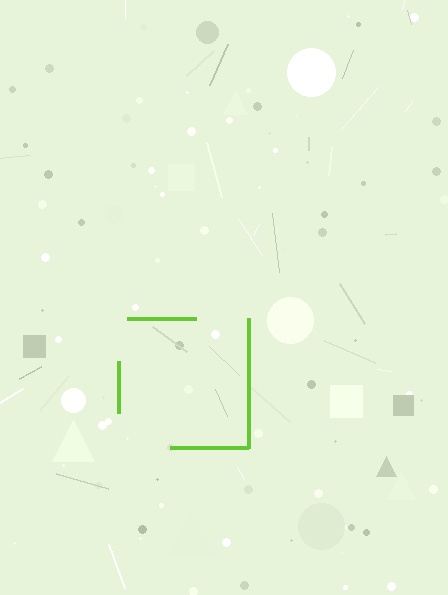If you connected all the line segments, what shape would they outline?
They would outline a square.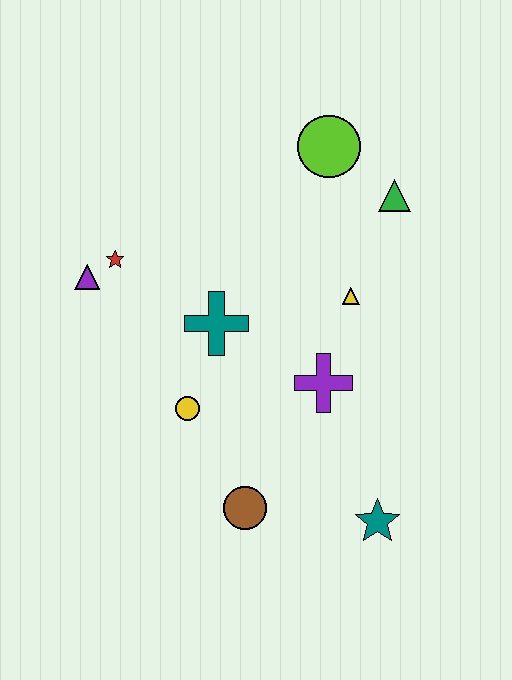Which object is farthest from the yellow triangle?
The purple triangle is farthest from the yellow triangle.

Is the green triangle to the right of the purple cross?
Yes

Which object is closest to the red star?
The purple triangle is closest to the red star.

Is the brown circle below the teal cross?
Yes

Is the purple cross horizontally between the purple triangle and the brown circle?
No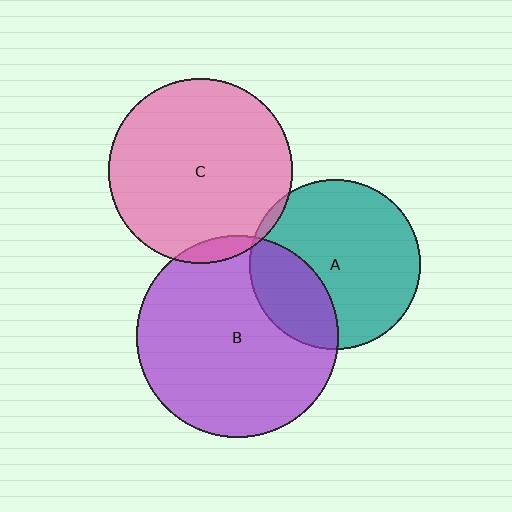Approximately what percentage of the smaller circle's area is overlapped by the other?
Approximately 5%.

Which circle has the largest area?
Circle B (purple).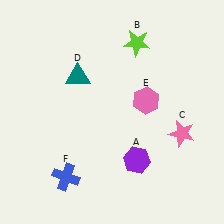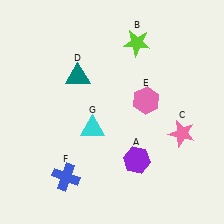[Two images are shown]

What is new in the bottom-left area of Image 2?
A cyan triangle (G) was added in the bottom-left area of Image 2.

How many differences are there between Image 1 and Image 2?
There is 1 difference between the two images.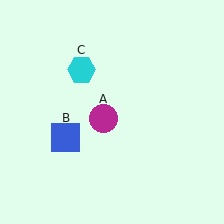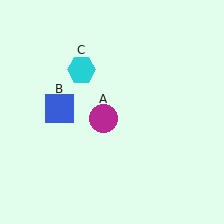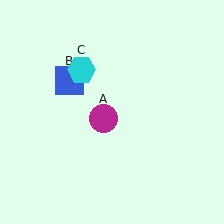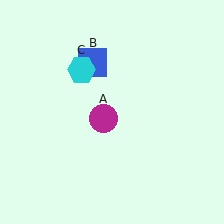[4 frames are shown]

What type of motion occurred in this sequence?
The blue square (object B) rotated clockwise around the center of the scene.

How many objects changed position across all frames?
1 object changed position: blue square (object B).